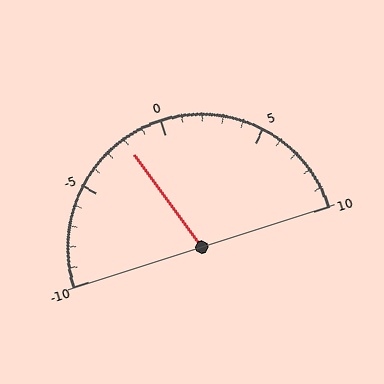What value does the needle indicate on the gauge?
The needle indicates approximately -2.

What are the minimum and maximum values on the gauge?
The gauge ranges from -10 to 10.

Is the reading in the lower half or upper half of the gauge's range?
The reading is in the lower half of the range (-10 to 10).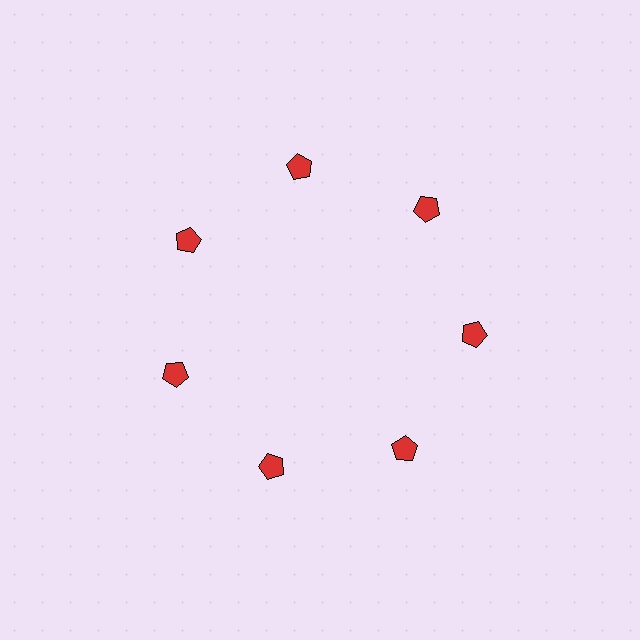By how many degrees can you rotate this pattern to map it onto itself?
The pattern maps onto itself every 51 degrees of rotation.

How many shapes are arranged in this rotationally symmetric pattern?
There are 7 shapes, arranged in 7 groups of 1.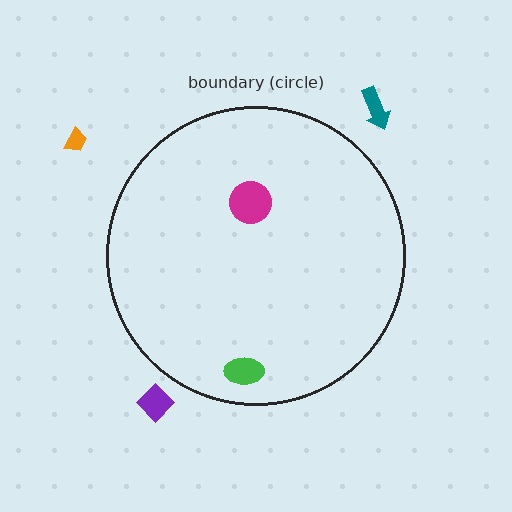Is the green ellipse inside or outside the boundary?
Inside.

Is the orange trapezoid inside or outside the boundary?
Outside.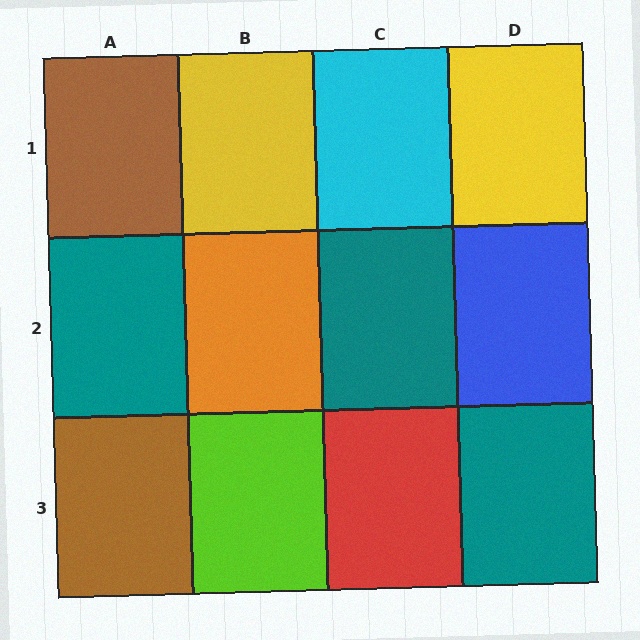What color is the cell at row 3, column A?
Brown.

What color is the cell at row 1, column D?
Yellow.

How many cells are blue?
1 cell is blue.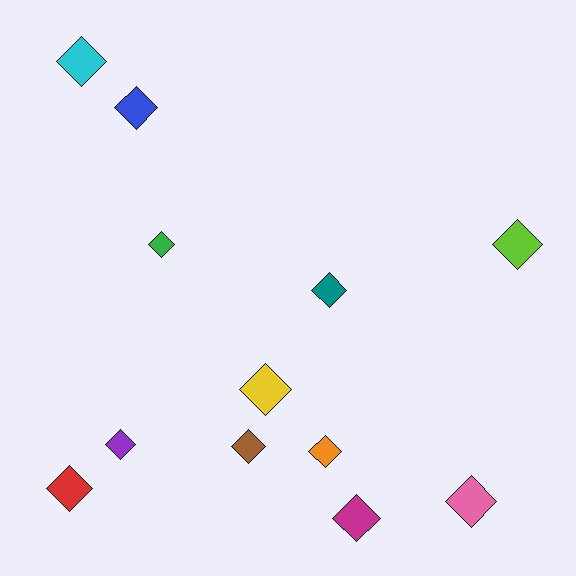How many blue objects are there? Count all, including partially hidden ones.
There is 1 blue object.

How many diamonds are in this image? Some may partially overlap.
There are 12 diamonds.